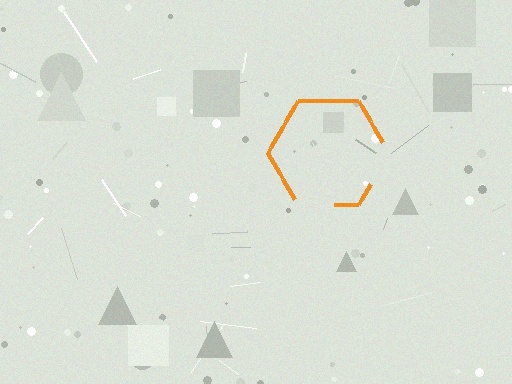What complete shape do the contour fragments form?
The contour fragments form a hexagon.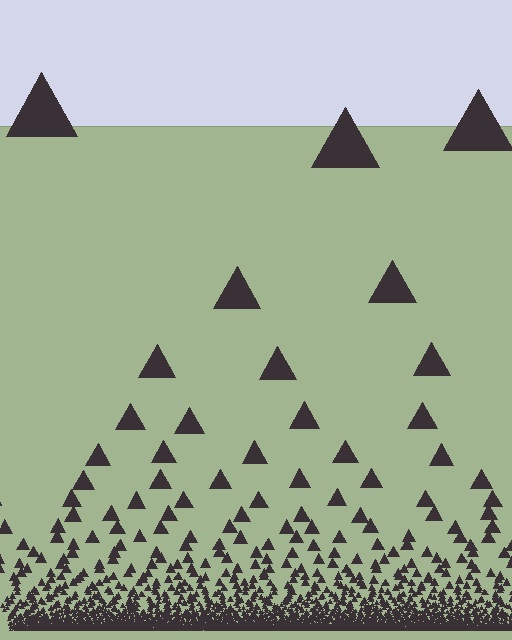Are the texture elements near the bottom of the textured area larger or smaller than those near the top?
Smaller. The gradient is inverted — elements near the bottom are smaller and denser.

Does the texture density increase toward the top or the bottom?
Density increases toward the bottom.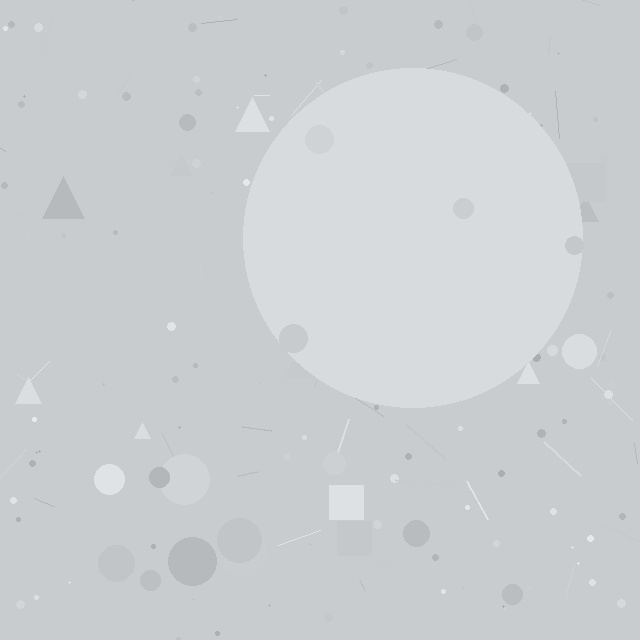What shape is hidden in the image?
A circle is hidden in the image.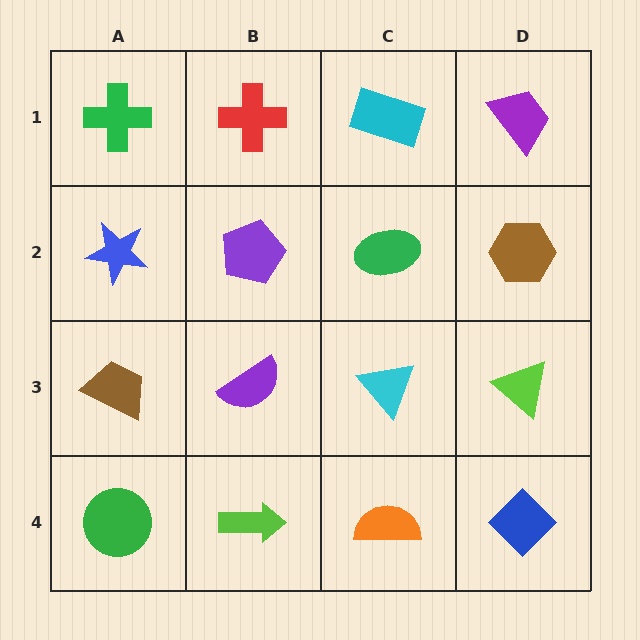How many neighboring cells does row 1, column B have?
3.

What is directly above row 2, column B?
A red cross.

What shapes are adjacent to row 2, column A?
A green cross (row 1, column A), a brown trapezoid (row 3, column A), a purple pentagon (row 2, column B).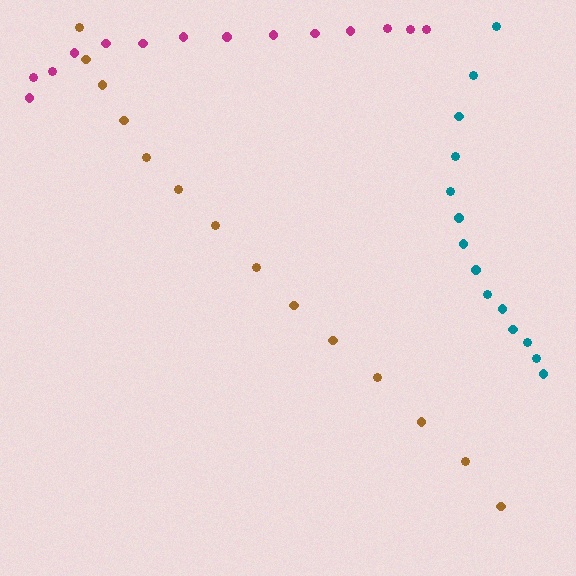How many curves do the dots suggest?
There are 3 distinct paths.